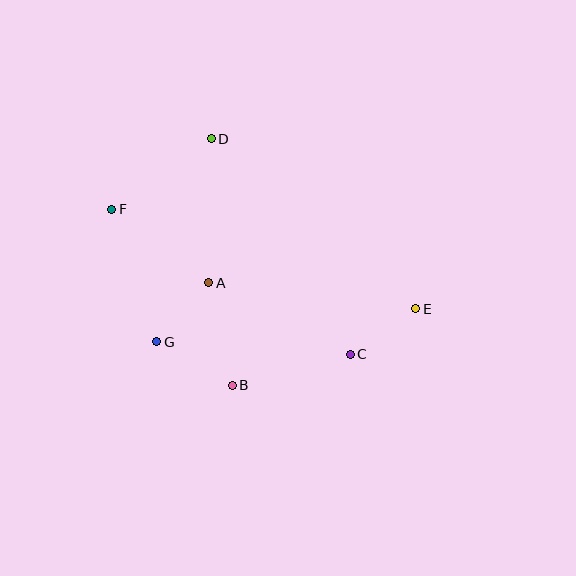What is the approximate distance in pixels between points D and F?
The distance between D and F is approximately 122 pixels.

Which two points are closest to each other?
Points A and G are closest to each other.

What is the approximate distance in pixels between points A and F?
The distance between A and F is approximately 122 pixels.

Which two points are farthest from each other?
Points E and F are farthest from each other.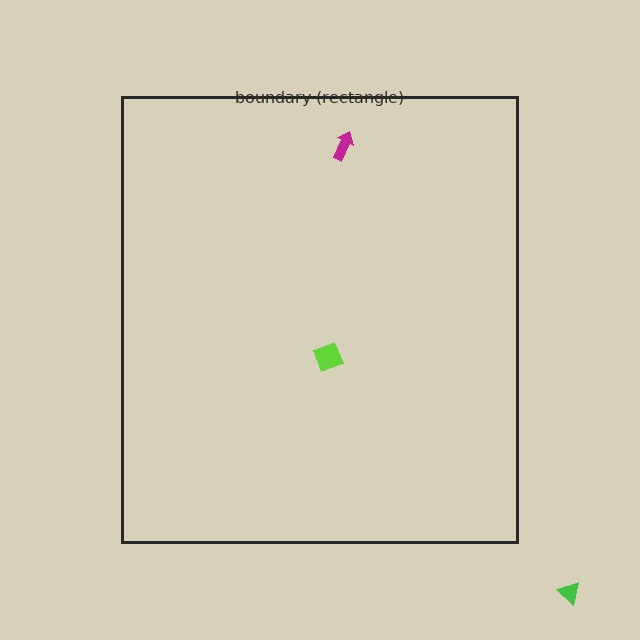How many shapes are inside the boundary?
2 inside, 1 outside.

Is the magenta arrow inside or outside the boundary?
Inside.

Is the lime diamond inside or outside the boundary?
Inside.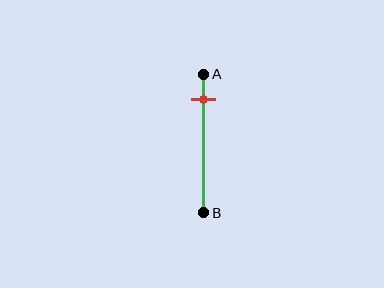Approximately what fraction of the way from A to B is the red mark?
The red mark is approximately 20% of the way from A to B.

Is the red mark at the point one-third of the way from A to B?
No, the mark is at about 20% from A, not at the 33% one-third point.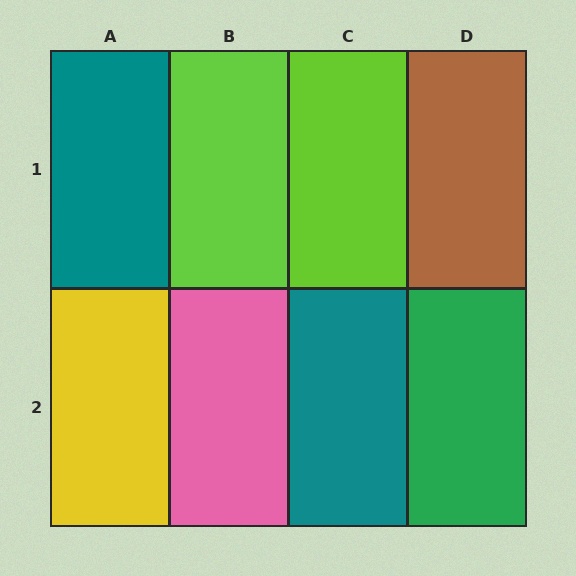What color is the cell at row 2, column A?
Yellow.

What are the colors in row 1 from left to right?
Teal, lime, lime, brown.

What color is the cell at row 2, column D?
Green.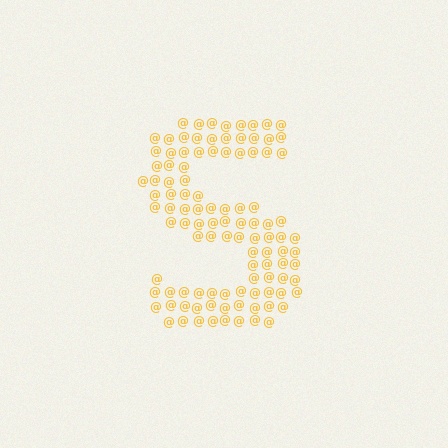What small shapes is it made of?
It is made of small at signs.